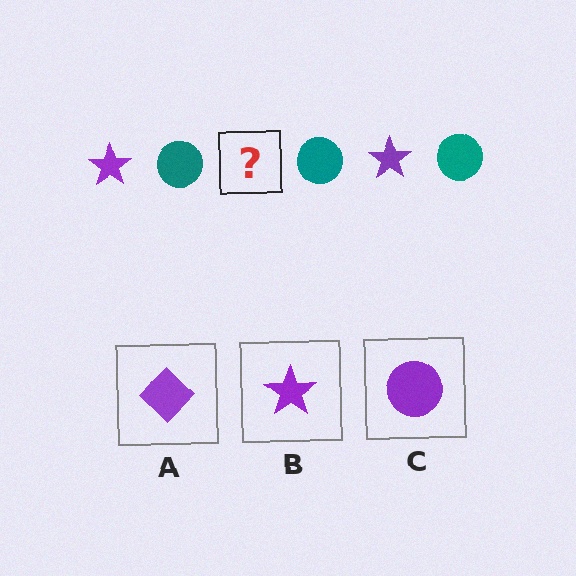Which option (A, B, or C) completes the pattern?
B.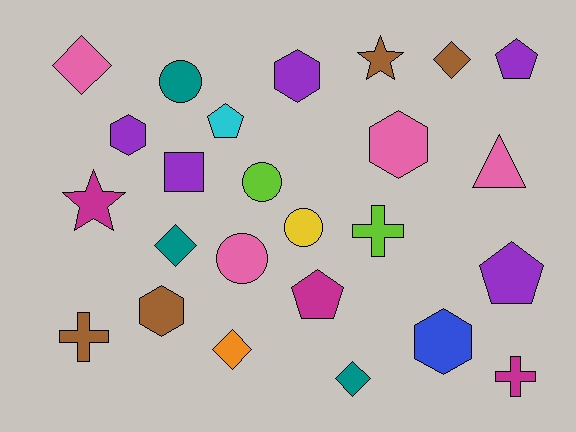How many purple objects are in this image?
There are 5 purple objects.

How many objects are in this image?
There are 25 objects.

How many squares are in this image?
There is 1 square.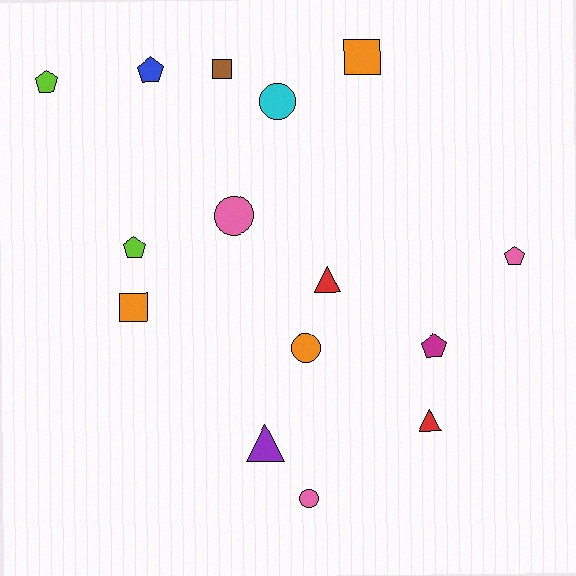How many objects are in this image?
There are 15 objects.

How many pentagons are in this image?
There are 5 pentagons.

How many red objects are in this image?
There are 2 red objects.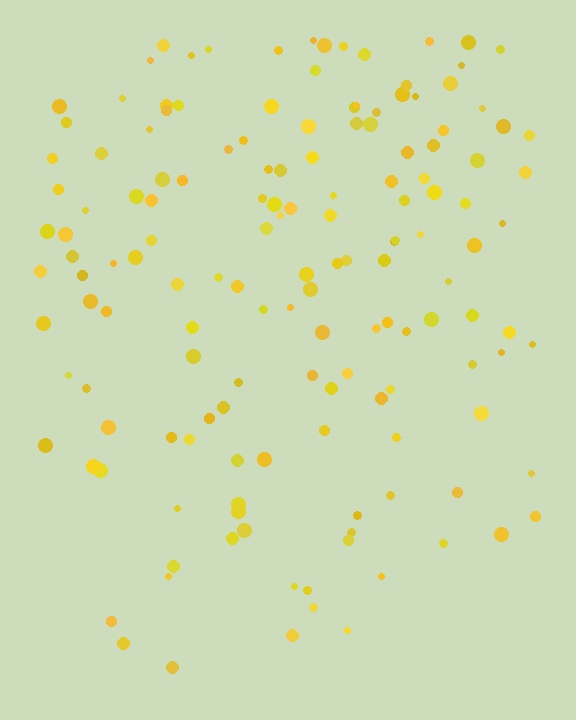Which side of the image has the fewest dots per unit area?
The bottom.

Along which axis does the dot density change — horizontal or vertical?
Vertical.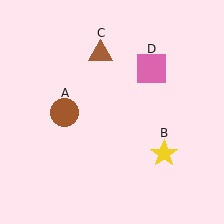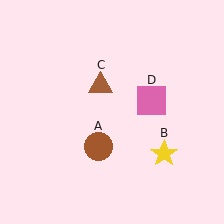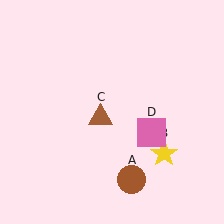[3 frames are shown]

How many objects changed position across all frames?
3 objects changed position: brown circle (object A), brown triangle (object C), pink square (object D).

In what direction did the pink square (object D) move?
The pink square (object D) moved down.